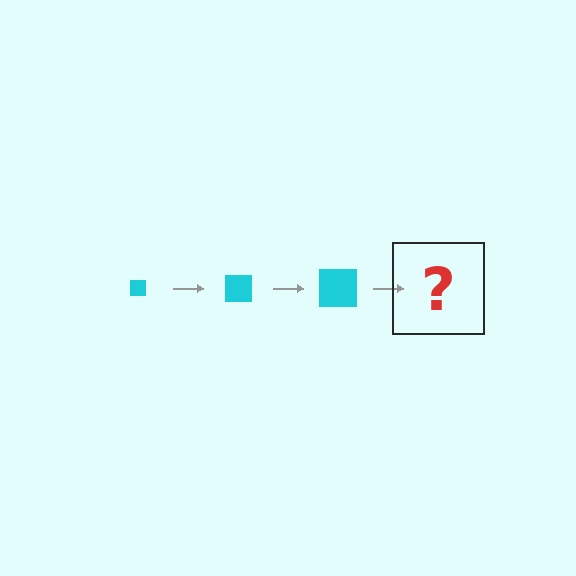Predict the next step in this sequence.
The next step is a cyan square, larger than the previous one.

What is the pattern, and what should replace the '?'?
The pattern is that the square gets progressively larger each step. The '?' should be a cyan square, larger than the previous one.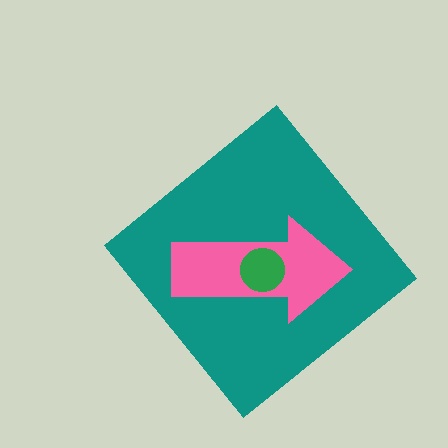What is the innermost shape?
The green circle.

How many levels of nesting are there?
3.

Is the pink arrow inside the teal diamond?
Yes.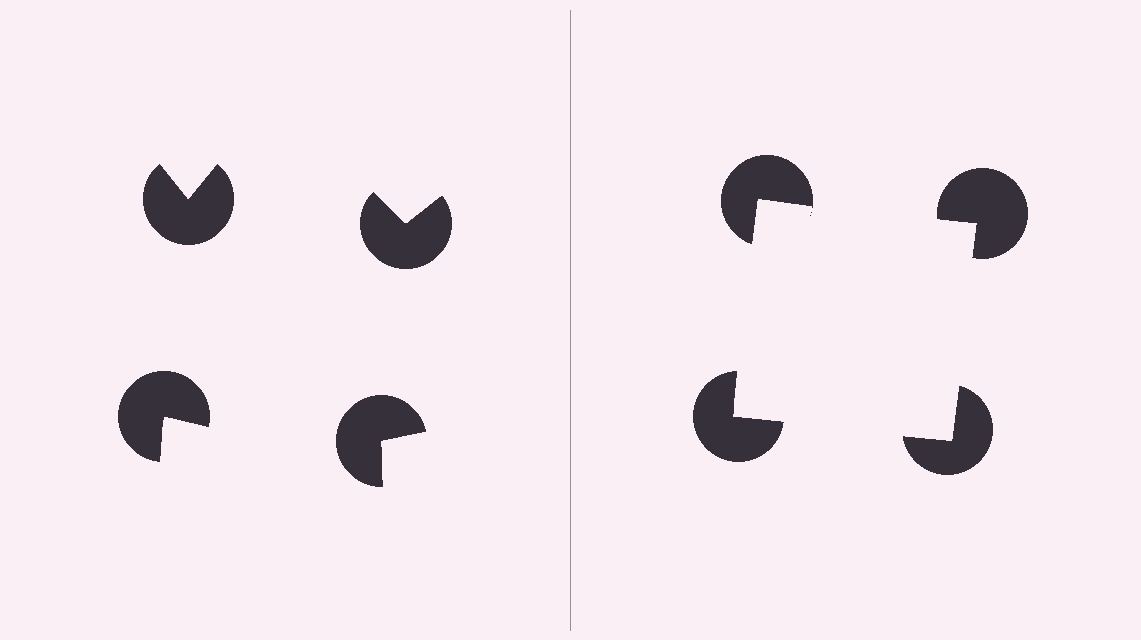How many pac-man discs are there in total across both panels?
8 — 4 on each side.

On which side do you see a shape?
An illusory square appears on the right side. On the left side the wedge cuts are rotated, so no coherent shape forms.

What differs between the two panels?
The pac-man discs are positioned identically on both sides; only the wedge orientations differ. On the right they align to a square; on the left they are misaligned.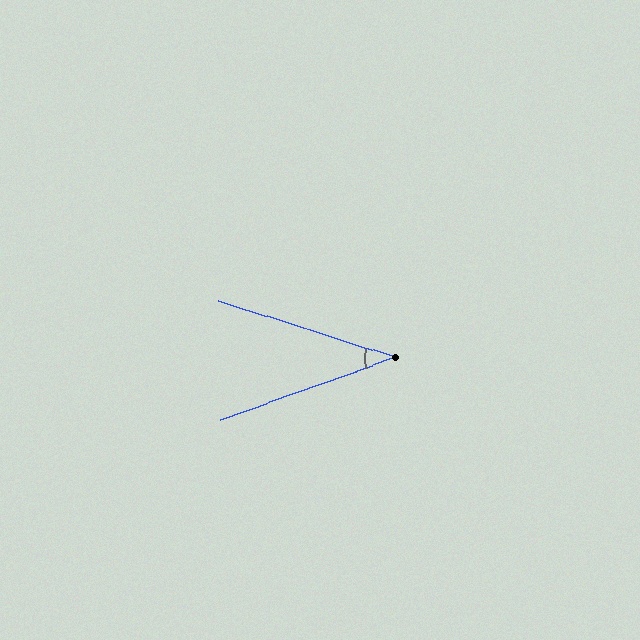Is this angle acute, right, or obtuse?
It is acute.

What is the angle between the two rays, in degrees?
Approximately 37 degrees.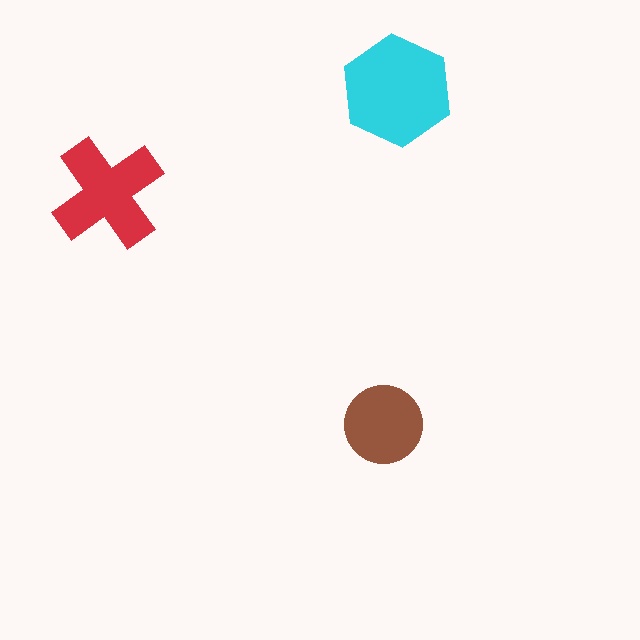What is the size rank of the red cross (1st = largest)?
2nd.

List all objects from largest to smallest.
The cyan hexagon, the red cross, the brown circle.